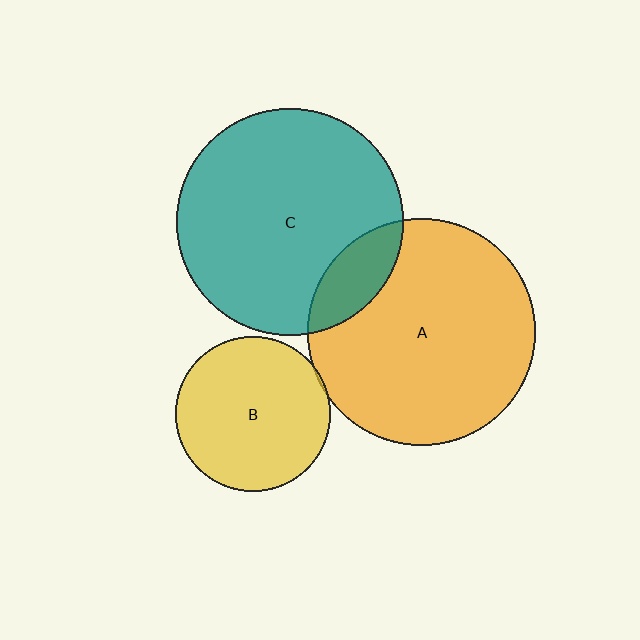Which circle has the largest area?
Circle C (teal).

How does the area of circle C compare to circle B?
Approximately 2.2 times.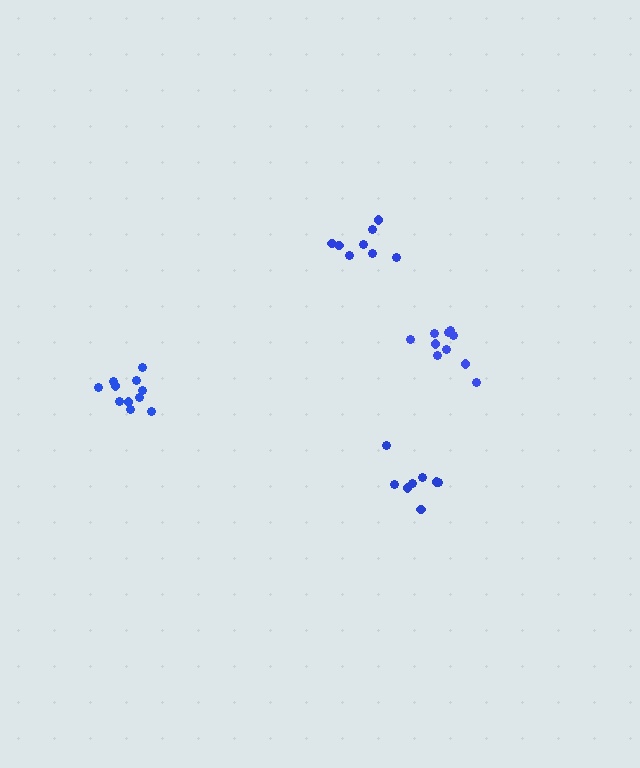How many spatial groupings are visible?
There are 4 spatial groupings.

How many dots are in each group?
Group 1: 8 dots, Group 2: 10 dots, Group 3: 8 dots, Group 4: 11 dots (37 total).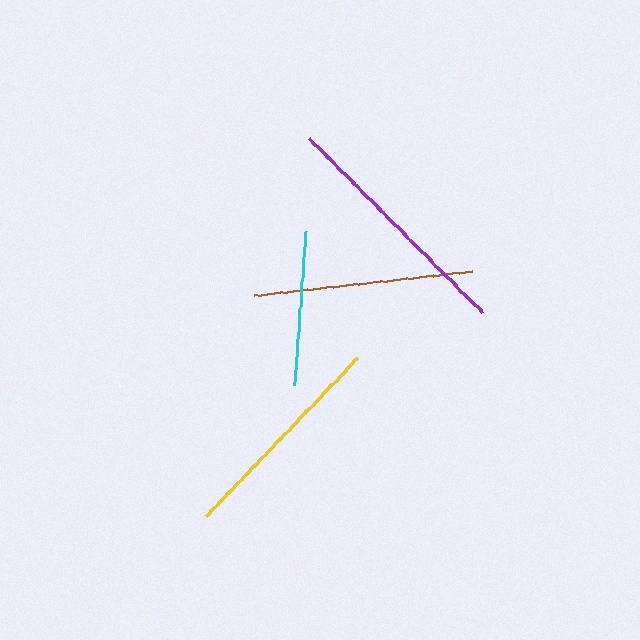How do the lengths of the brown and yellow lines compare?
The brown and yellow lines are approximately the same length.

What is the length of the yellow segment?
The yellow segment is approximately 219 pixels long.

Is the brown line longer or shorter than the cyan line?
The brown line is longer than the cyan line.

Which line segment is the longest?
The purple line is the longest at approximately 246 pixels.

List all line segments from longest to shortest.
From longest to shortest: purple, brown, yellow, cyan.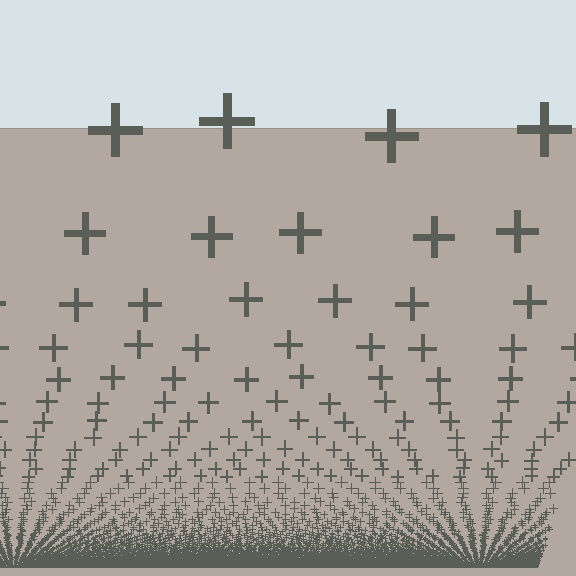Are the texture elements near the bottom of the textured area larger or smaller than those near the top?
Smaller. The gradient is inverted — elements near the bottom are smaller and denser.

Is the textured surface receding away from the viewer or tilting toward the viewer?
The surface appears to tilt toward the viewer. Texture elements get larger and sparser toward the top.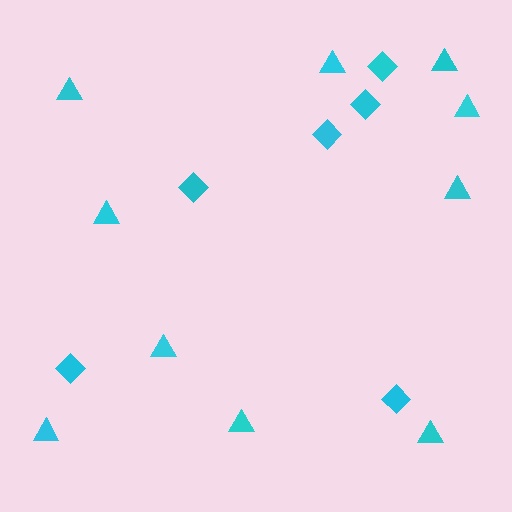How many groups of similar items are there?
There are 2 groups: one group of triangles (10) and one group of diamonds (6).